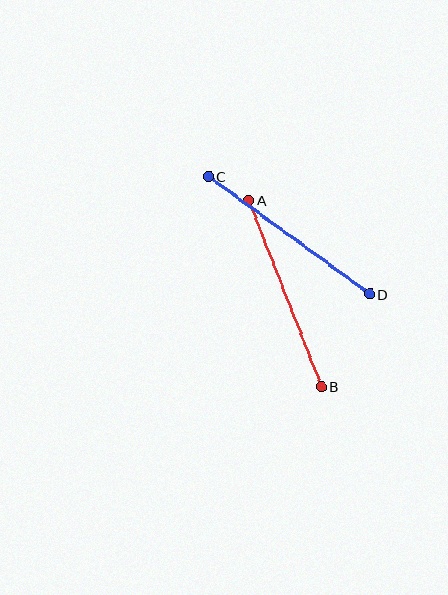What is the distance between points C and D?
The distance is approximately 199 pixels.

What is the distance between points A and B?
The distance is approximately 200 pixels.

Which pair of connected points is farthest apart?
Points A and B are farthest apart.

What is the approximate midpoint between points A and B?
The midpoint is at approximately (285, 293) pixels.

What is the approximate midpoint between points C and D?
The midpoint is at approximately (289, 235) pixels.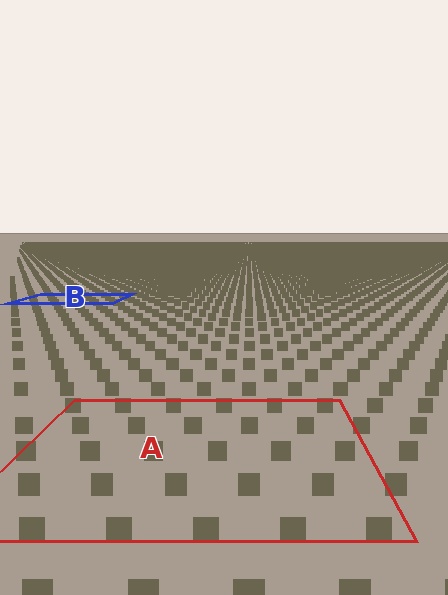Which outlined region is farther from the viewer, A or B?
Region B is farther from the viewer — the texture elements inside it appear smaller and more densely packed.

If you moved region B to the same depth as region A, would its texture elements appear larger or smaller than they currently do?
They would appear larger. At a closer depth, the same texture elements are projected at a bigger on-screen size.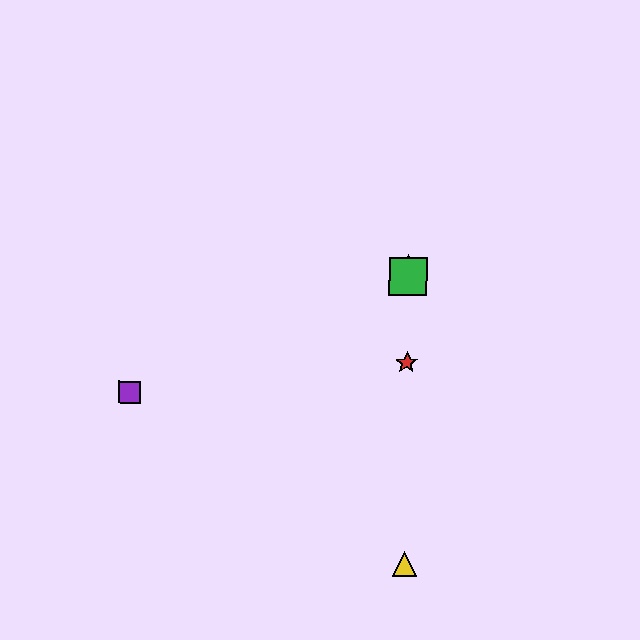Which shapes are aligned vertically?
The red star, the blue triangle, the green square, the yellow triangle are aligned vertically.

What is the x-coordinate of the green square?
The green square is at x≈408.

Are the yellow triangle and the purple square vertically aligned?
No, the yellow triangle is at x≈404 and the purple square is at x≈129.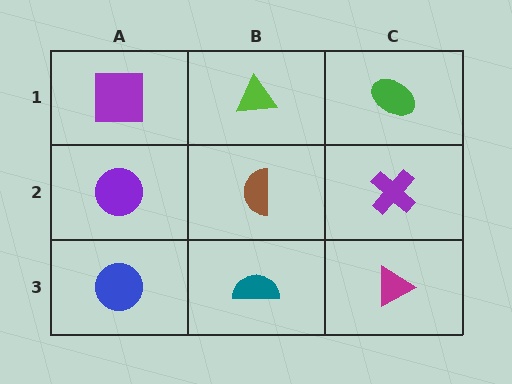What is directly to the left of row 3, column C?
A teal semicircle.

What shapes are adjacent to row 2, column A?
A purple square (row 1, column A), a blue circle (row 3, column A), a brown semicircle (row 2, column B).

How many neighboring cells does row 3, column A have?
2.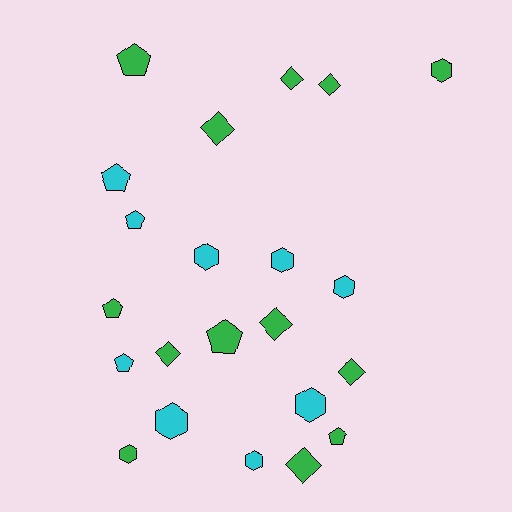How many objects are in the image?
There are 22 objects.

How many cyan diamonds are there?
There are no cyan diamonds.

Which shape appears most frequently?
Hexagon, with 8 objects.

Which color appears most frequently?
Green, with 13 objects.